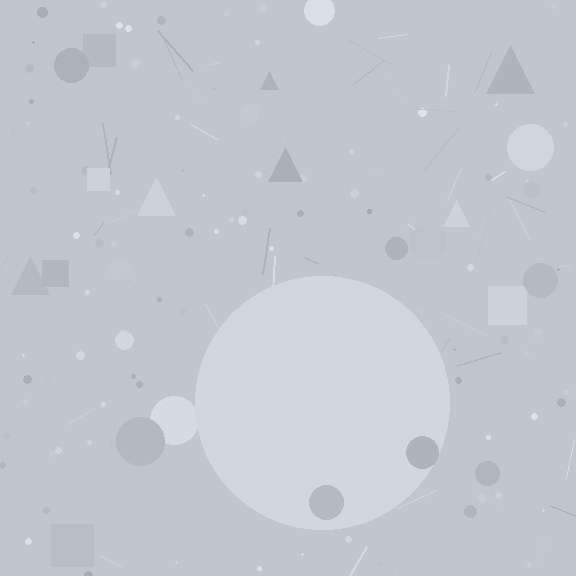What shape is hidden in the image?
A circle is hidden in the image.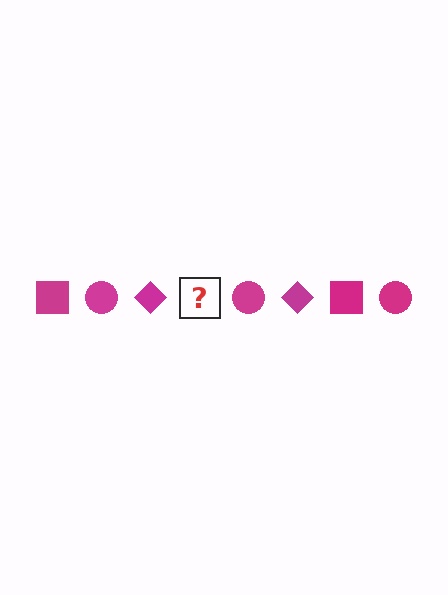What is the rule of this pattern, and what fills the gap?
The rule is that the pattern cycles through square, circle, diamond shapes in magenta. The gap should be filled with a magenta square.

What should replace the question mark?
The question mark should be replaced with a magenta square.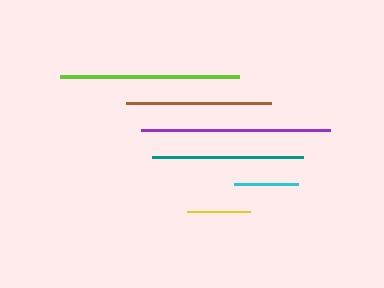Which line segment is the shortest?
The yellow line is the shortest at approximately 63 pixels.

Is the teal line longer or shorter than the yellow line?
The teal line is longer than the yellow line.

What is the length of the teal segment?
The teal segment is approximately 151 pixels long.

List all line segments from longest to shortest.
From longest to shortest: purple, lime, teal, brown, cyan, yellow.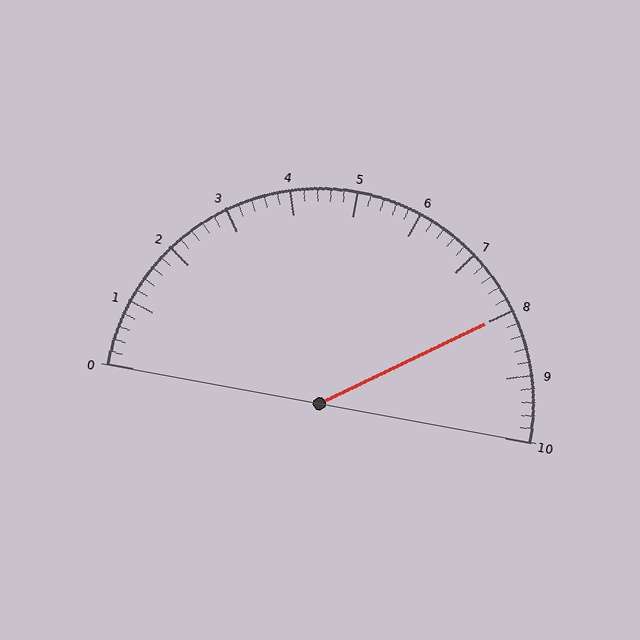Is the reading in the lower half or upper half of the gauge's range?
The reading is in the upper half of the range (0 to 10).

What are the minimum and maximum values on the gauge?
The gauge ranges from 0 to 10.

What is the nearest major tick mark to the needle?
The nearest major tick mark is 8.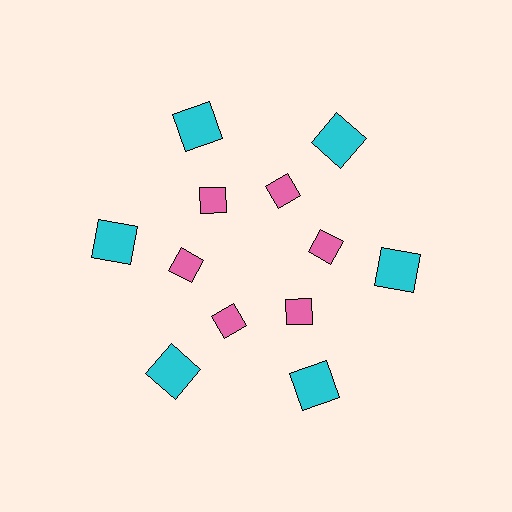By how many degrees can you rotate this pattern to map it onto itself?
The pattern maps onto itself every 60 degrees of rotation.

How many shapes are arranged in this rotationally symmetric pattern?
There are 12 shapes, arranged in 6 groups of 2.